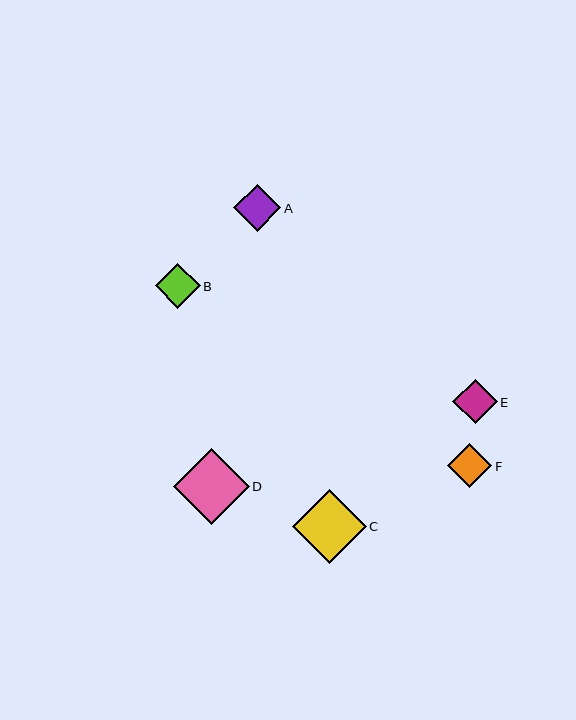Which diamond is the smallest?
Diamond F is the smallest with a size of approximately 44 pixels.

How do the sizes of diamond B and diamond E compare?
Diamond B and diamond E are approximately the same size.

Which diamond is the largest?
Diamond D is the largest with a size of approximately 75 pixels.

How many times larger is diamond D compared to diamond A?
Diamond D is approximately 1.6 times the size of diamond A.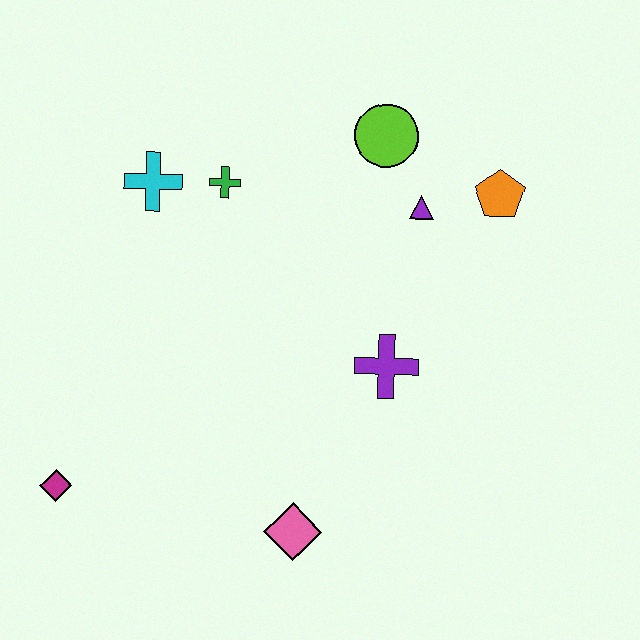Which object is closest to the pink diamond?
The purple cross is closest to the pink diamond.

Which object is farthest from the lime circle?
The magenta diamond is farthest from the lime circle.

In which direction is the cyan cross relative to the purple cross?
The cyan cross is to the left of the purple cross.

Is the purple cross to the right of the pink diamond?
Yes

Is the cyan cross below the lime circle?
Yes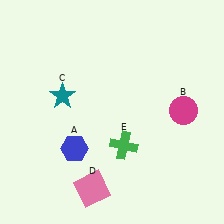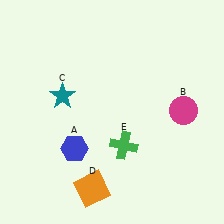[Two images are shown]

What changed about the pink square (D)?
In Image 1, D is pink. In Image 2, it changed to orange.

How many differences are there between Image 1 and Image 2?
There is 1 difference between the two images.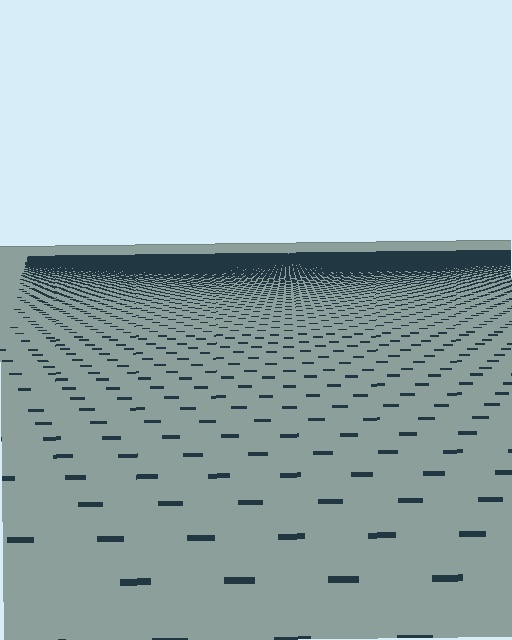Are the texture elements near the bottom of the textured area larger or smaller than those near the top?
Larger. Near the bottom, elements are closer to the viewer and appear at a bigger on-screen size.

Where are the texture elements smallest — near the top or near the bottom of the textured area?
Near the top.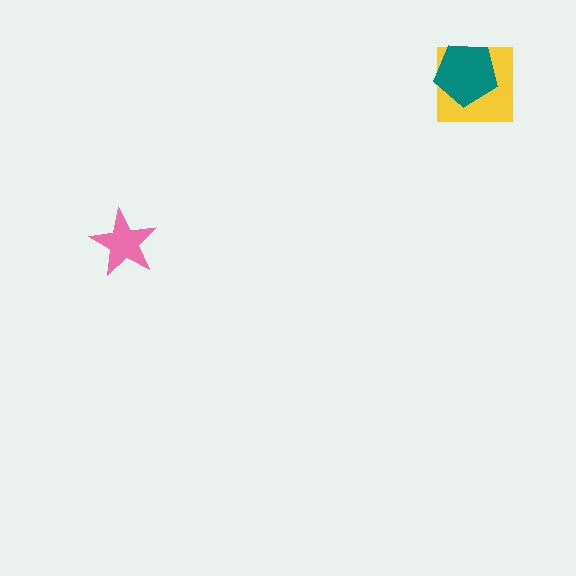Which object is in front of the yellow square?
The teal pentagon is in front of the yellow square.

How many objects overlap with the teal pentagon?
1 object overlaps with the teal pentagon.